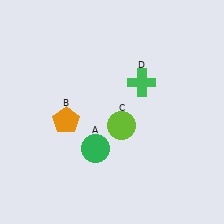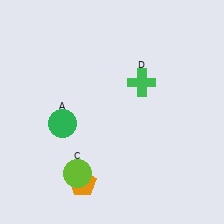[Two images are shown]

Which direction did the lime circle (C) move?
The lime circle (C) moved down.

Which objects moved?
The objects that moved are: the green circle (A), the orange pentagon (B), the lime circle (C).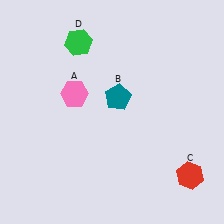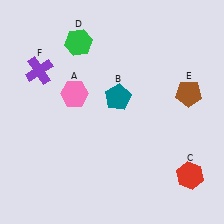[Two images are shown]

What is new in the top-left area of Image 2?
A purple cross (F) was added in the top-left area of Image 2.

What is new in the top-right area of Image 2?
A brown pentagon (E) was added in the top-right area of Image 2.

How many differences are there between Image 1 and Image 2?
There are 2 differences between the two images.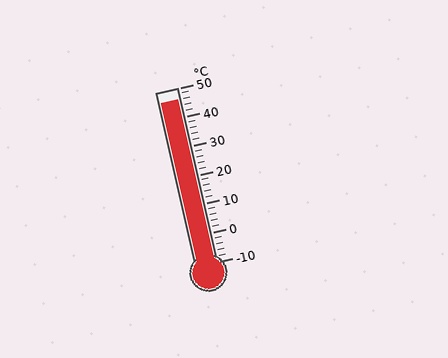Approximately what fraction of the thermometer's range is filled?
The thermometer is filled to approximately 95% of its range.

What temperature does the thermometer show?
The thermometer shows approximately 46°C.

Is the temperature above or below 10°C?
The temperature is above 10°C.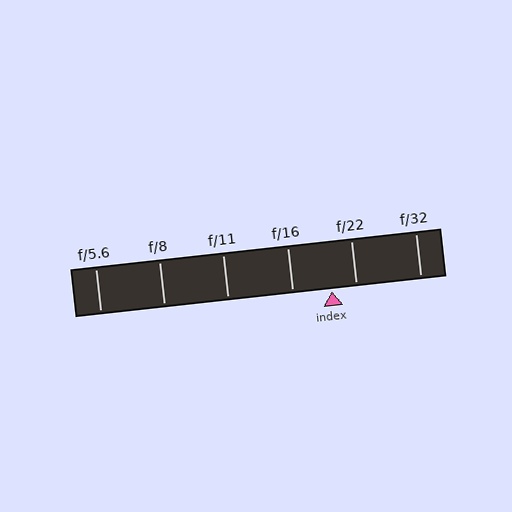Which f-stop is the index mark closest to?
The index mark is closest to f/22.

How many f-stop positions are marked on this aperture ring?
There are 6 f-stop positions marked.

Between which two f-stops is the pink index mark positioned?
The index mark is between f/16 and f/22.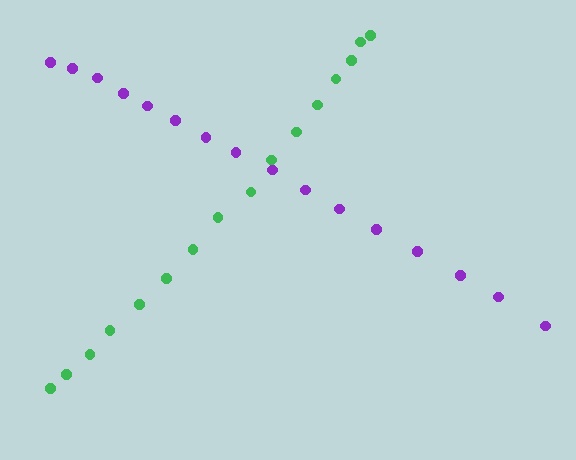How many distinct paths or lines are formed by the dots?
There are 2 distinct paths.